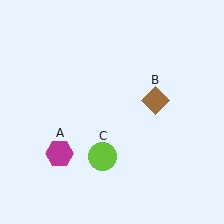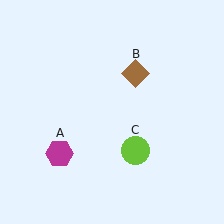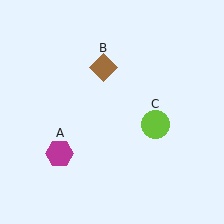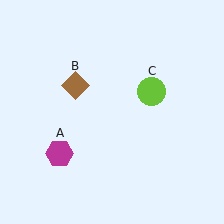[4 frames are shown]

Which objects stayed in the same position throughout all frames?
Magenta hexagon (object A) remained stationary.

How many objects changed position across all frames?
2 objects changed position: brown diamond (object B), lime circle (object C).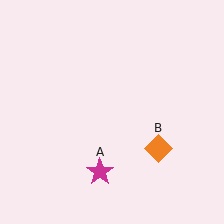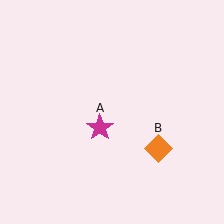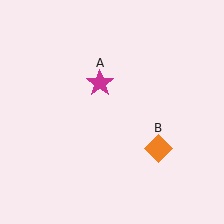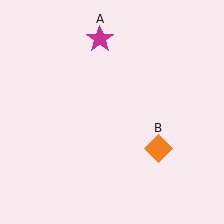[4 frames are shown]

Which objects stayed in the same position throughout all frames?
Orange diamond (object B) remained stationary.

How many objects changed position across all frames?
1 object changed position: magenta star (object A).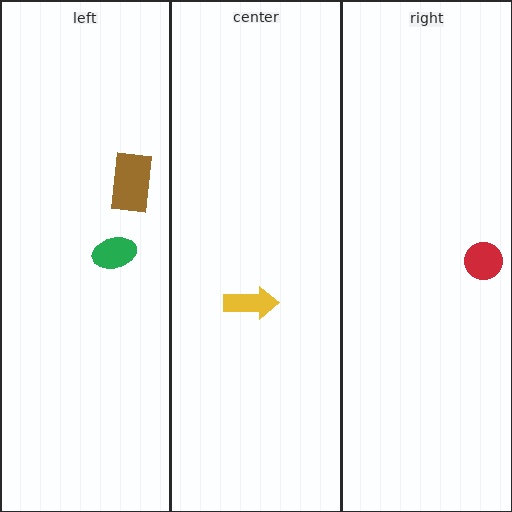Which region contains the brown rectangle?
The left region.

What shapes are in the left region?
The green ellipse, the brown rectangle.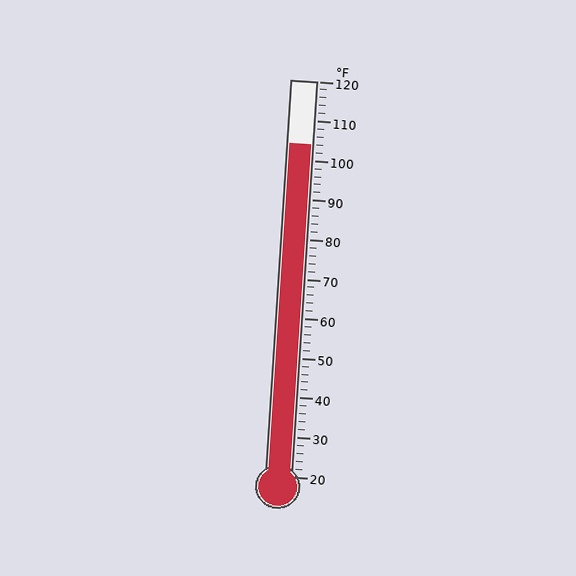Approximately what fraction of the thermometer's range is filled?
The thermometer is filled to approximately 85% of its range.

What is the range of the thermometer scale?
The thermometer scale ranges from 20°F to 120°F.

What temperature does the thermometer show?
The thermometer shows approximately 104°F.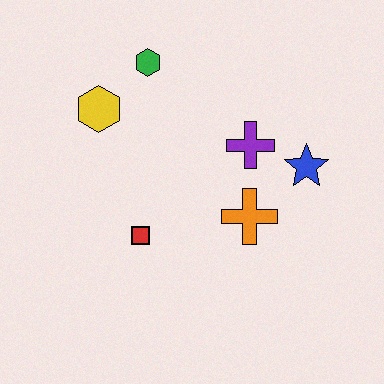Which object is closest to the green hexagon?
The yellow hexagon is closest to the green hexagon.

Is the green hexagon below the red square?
No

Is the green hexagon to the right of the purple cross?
No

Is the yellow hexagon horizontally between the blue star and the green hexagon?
No